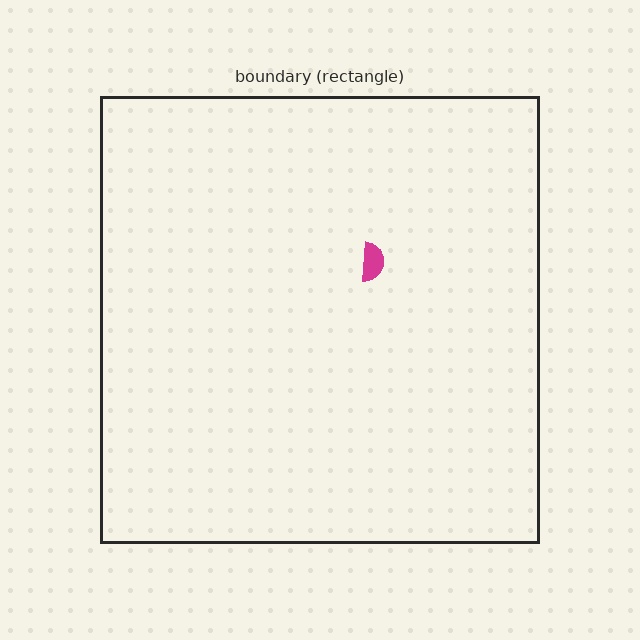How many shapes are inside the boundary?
1 inside, 0 outside.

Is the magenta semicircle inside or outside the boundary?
Inside.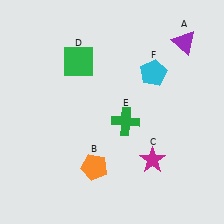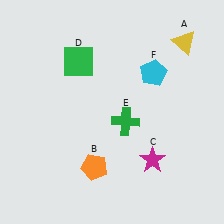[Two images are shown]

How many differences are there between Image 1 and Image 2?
There is 1 difference between the two images.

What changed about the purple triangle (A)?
In Image 1, A is purple. In Image 2, it changed to yellow.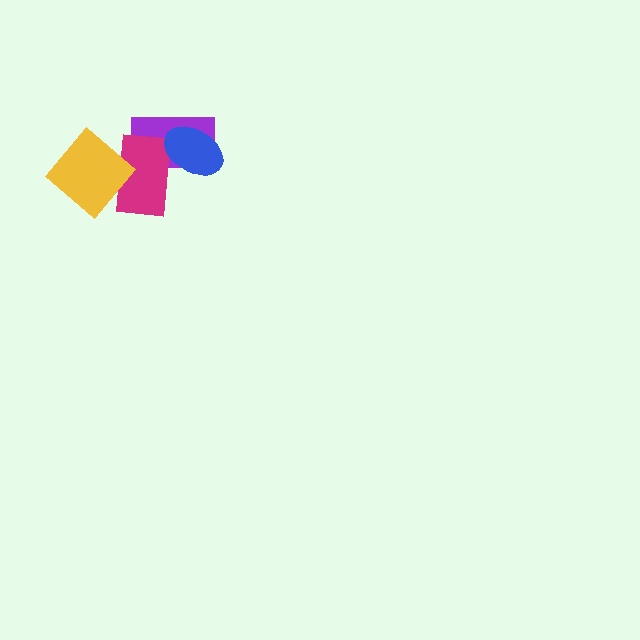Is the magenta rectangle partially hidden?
Yes, it is partially covered by another shape.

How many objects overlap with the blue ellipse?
2 objects overlap with the blue ellipse.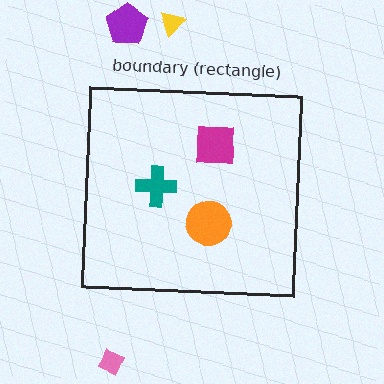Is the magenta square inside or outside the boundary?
Inside.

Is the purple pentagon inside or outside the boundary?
Outside.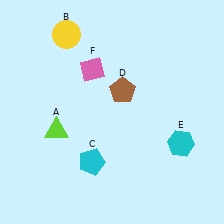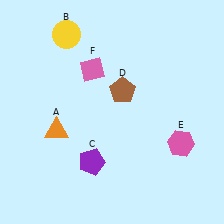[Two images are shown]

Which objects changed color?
A changed from lime to orange. C changed from cyan to purple. E changed from cyan to pink.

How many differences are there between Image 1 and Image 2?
There are 3 differences between the two images.